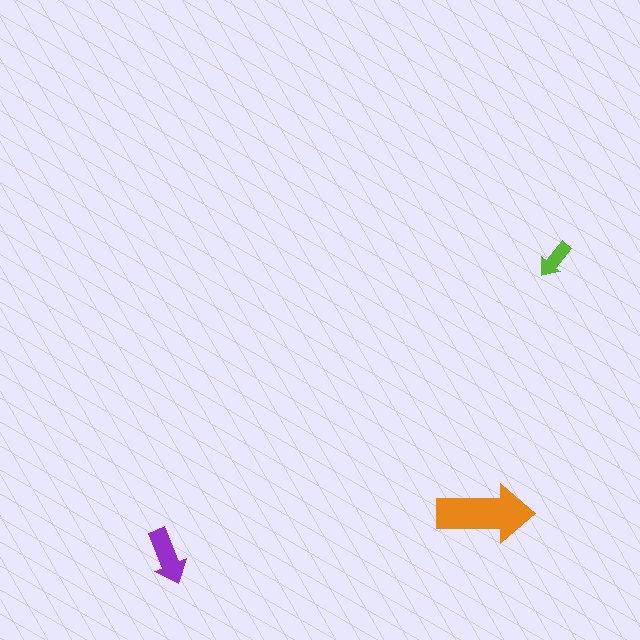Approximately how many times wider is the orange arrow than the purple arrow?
About 1.5 times wider.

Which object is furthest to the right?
The lime arrow is rightmost.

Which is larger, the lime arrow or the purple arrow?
The purple one.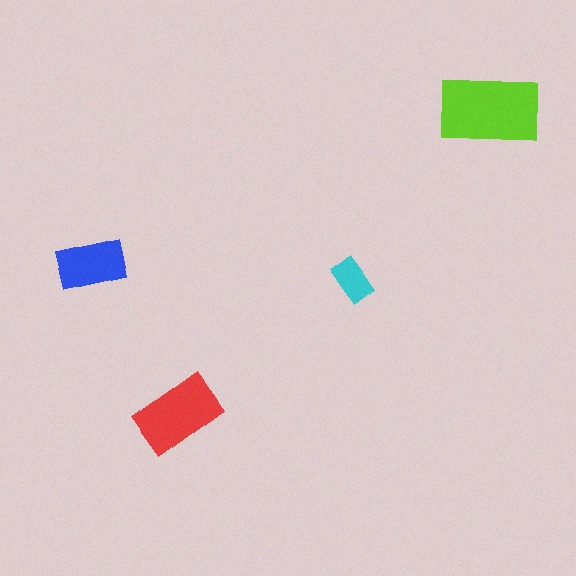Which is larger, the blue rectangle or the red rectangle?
The red one.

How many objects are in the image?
There are 4 objects in the image.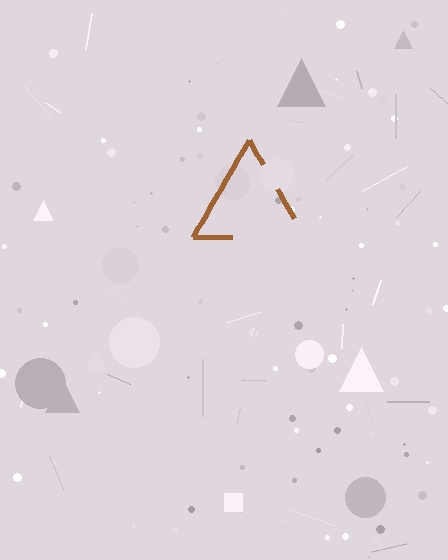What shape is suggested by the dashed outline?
The dashed outline suggests a triangle.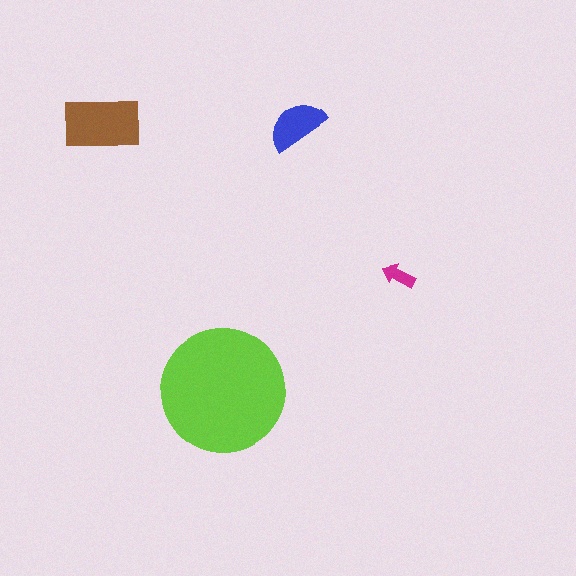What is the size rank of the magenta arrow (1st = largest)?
4th.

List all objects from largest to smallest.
The lime circle, the brown rectangle, the blue semicircle, the magenta arrow.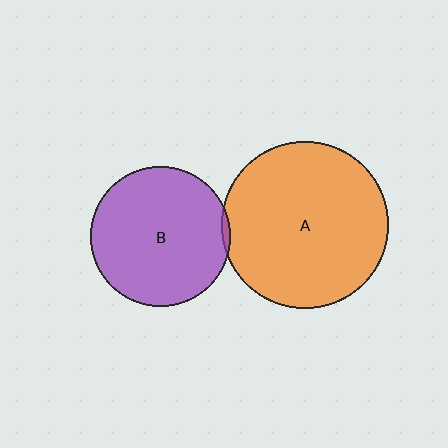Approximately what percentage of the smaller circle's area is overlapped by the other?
Approximately 5%.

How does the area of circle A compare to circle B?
Approximately 1.4 times.